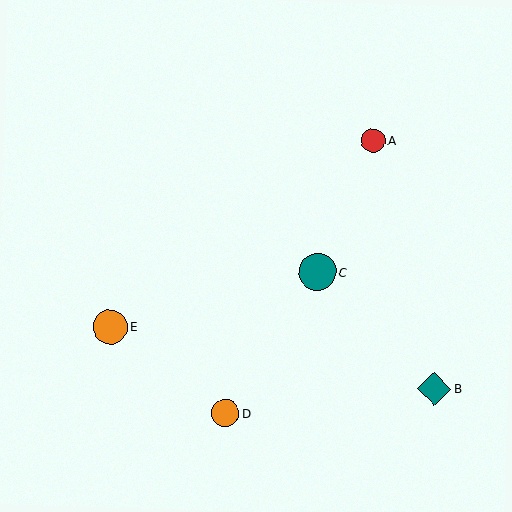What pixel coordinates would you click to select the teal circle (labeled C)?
Click at (317, 272) to select the teal circle C.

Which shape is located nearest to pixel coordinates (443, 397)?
The teal diamond (labeled B) at (434, 389) is nearest to that location.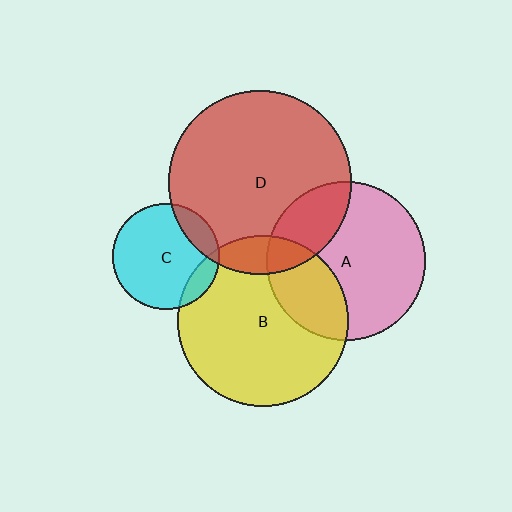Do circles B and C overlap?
Yes.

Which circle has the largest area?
Circle D (red).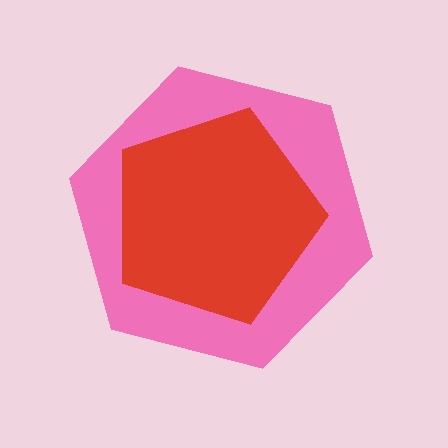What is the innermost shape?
The red pentagon.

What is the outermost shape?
The pink hexagon.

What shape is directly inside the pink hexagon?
The red pentagon.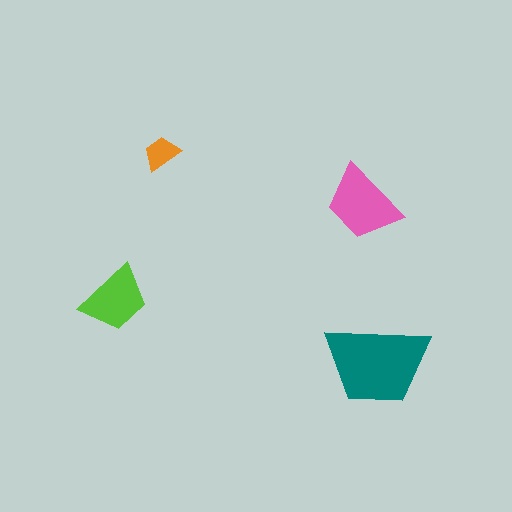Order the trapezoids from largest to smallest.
the teal one, the pink one, the lime one, the orange one.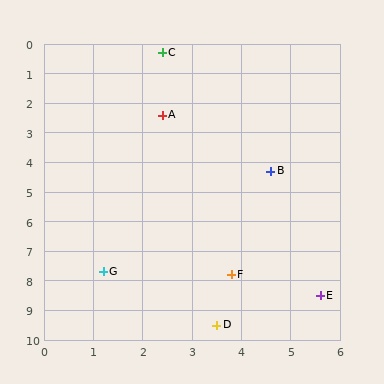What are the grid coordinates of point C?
Point C is at approximately (2.4, 0.3).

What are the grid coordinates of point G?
Point G is at approximately (1.2, 7.7).